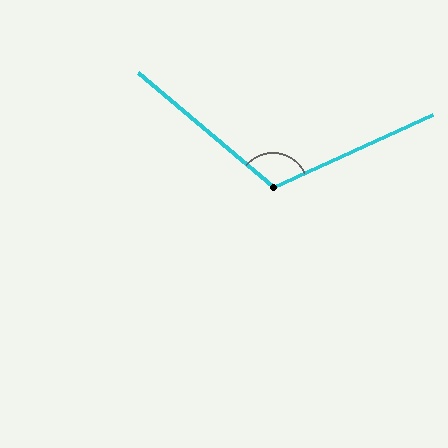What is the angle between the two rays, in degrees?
Approximately 115 degrees.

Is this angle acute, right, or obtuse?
It is obtuse.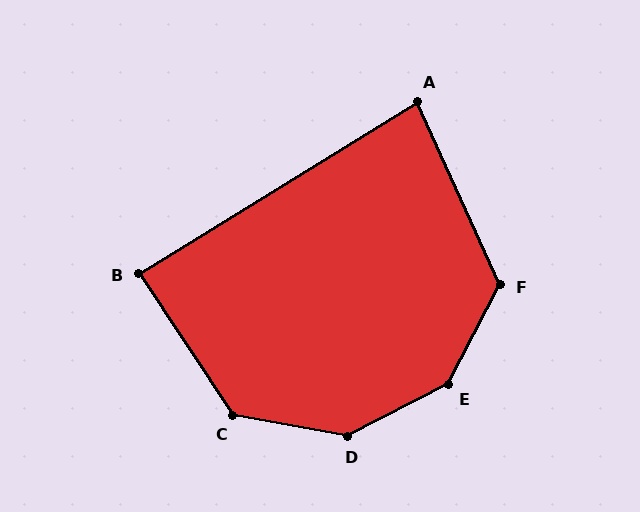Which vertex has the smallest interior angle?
A, at approximately 83 degrees.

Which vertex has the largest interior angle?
E, at approximately 144 degrees.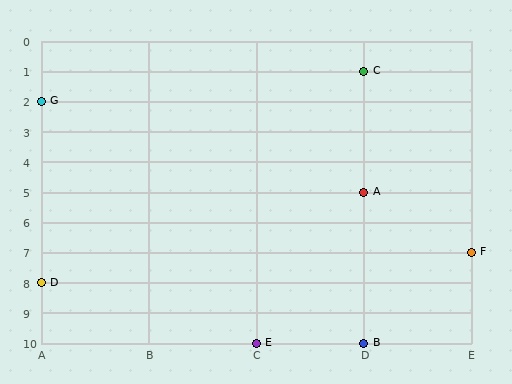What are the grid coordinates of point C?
Point C is at grid coordinates (D, 1).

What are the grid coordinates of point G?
Point G is at grid coordinates (A, 2).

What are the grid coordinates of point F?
Point F is at grid coordinates (E, 7).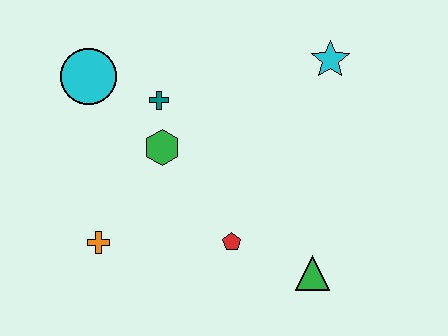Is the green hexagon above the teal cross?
No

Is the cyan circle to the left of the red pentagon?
Yes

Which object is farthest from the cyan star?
The orange cross is farthest from the cyan star.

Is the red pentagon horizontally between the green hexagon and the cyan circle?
No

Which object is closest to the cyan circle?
The teal cross is closest to the cyan circle.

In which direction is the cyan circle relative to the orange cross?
The cyan circle is above the orange cross.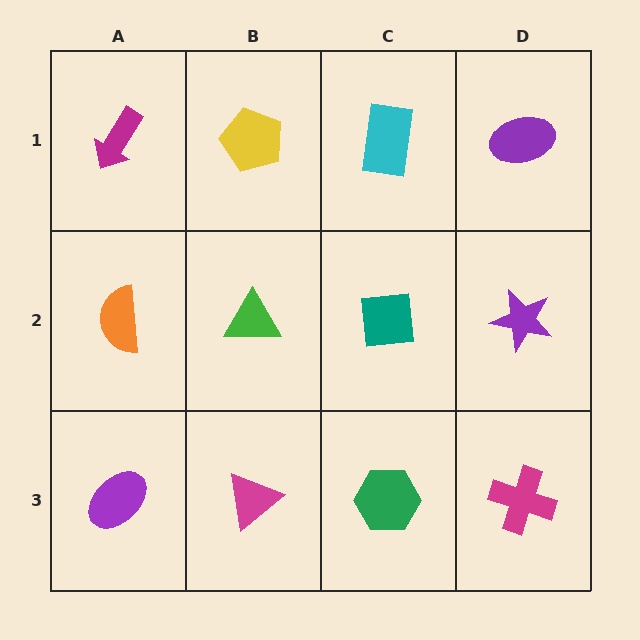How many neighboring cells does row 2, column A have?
3.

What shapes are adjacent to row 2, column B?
A yellow pentagon (row 1, column B), a magenta triangle (row 3, column B), an orange semicircle (row 2, column A), a teal square (row 2, column C).